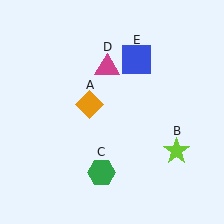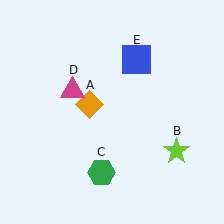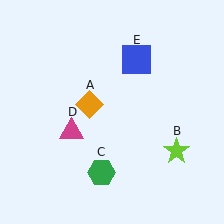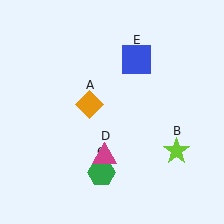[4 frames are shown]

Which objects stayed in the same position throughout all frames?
Orange diamond (object A) and lime star (object B) and green hexagon (object C) and blue square (object E) remained stationary.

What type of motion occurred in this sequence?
The magenta triangle (object D) rotated counterclockwise around the center of the scene.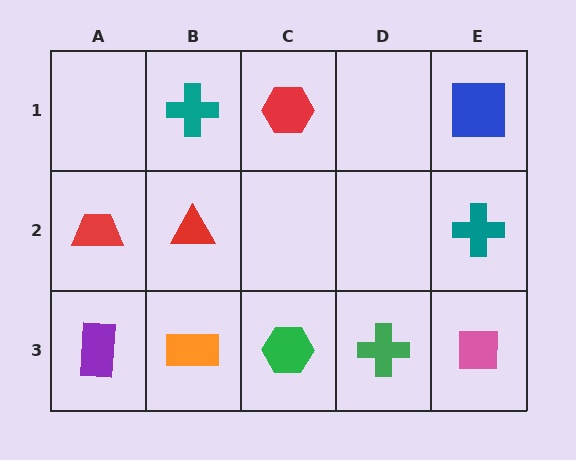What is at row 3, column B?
An orange rectangle.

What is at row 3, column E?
A pink square.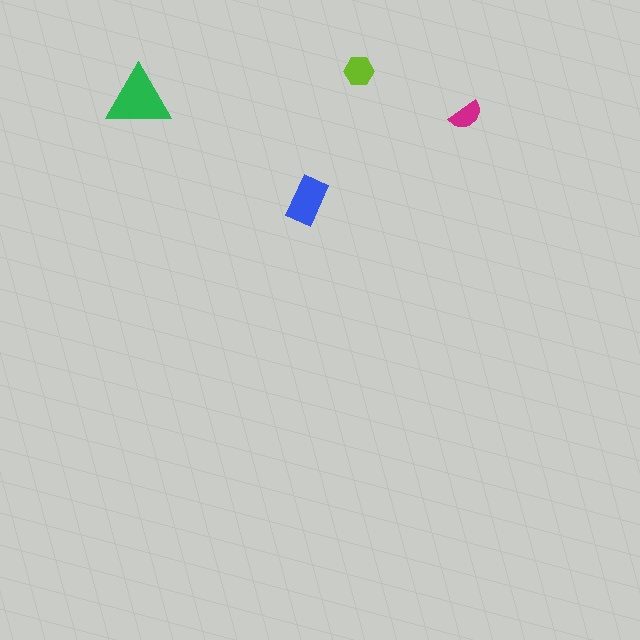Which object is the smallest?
The magenta semicircle.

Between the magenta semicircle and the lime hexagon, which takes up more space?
The lime hexagon.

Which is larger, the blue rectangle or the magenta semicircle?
The blue rectangle.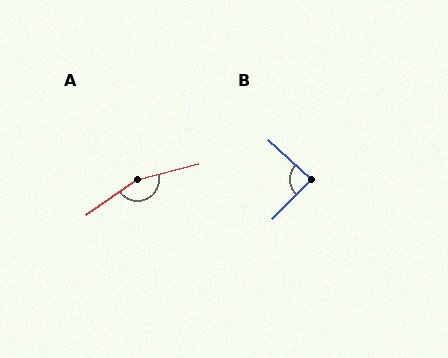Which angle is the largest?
A, at approximately 159 degrees.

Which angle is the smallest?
B, at approximately 88 degrees.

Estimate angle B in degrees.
Approximately 88 degrees.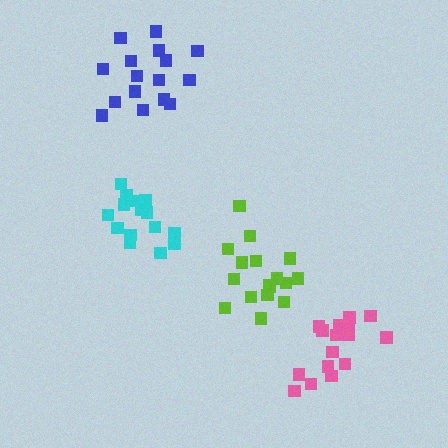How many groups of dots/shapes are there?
There are 4 groups.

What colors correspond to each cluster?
The clusters are colored: pink, blue, lime, cyan.